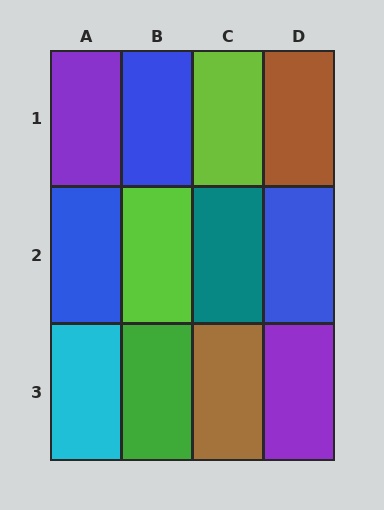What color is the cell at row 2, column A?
Blue.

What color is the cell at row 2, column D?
Blue.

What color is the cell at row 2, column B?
Lime.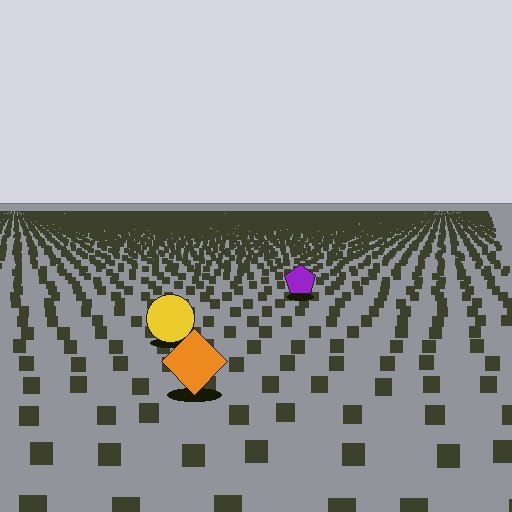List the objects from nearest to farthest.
From nearest to farthest: the orange diamond, the yellow circle, the purple pentagon.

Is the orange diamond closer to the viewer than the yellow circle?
Yes. The orange diamond is closer — you can tell from the texture gradient: the ground texture is coarser near it.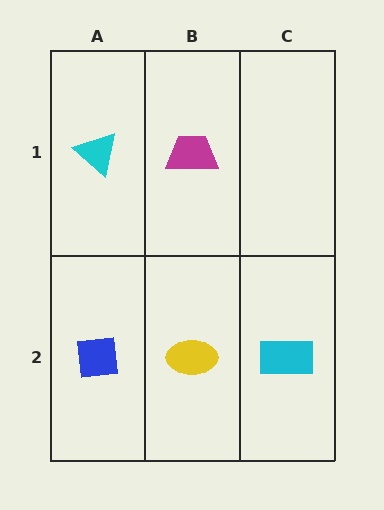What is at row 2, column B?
A yellow ellipse.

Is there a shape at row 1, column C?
No, that cell is empty.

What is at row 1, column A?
A cyan triangle.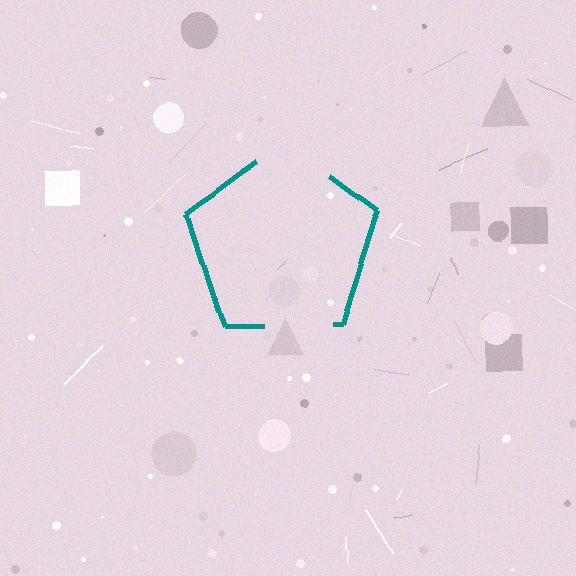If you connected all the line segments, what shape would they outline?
They would outline a pentagon.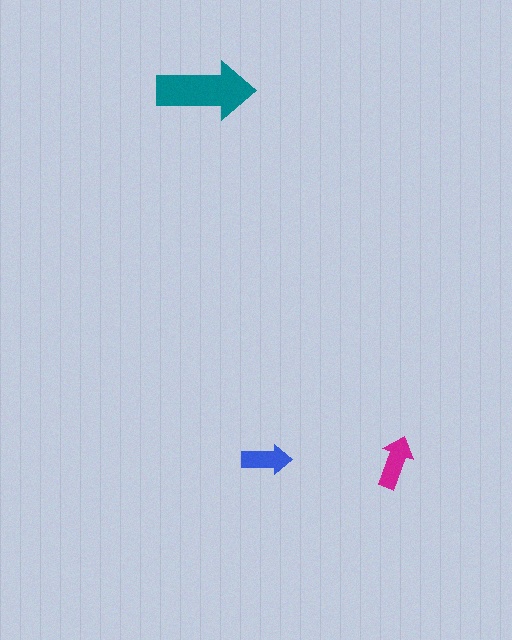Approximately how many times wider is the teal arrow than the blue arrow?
About 2 times wider.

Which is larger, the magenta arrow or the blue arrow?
The magenta one.